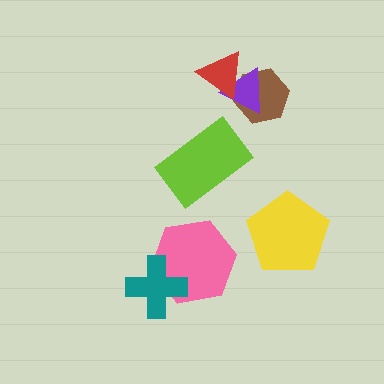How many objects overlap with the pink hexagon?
1 object overlaps with the pink hexagon.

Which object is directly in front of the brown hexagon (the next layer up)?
The purple triangle is directly in front of the brown hexagon.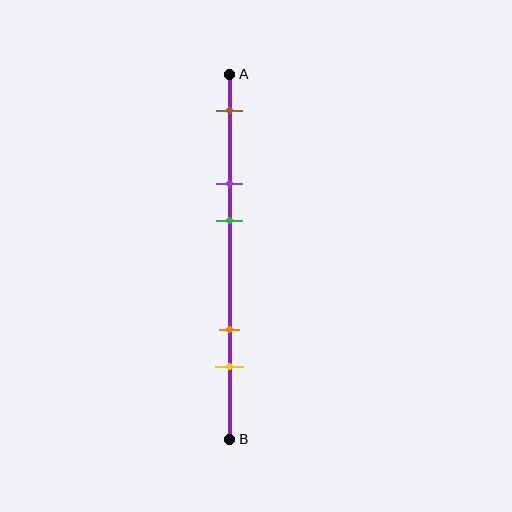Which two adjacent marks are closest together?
The purple and green marks are the closest adjacent pair.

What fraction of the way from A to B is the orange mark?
The orange mark is approximately 70% (0.7) of the way from A to B.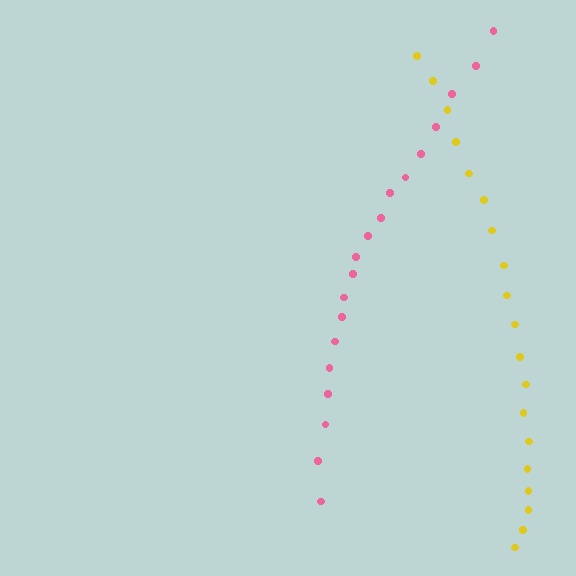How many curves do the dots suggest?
There are 2 distinct paths.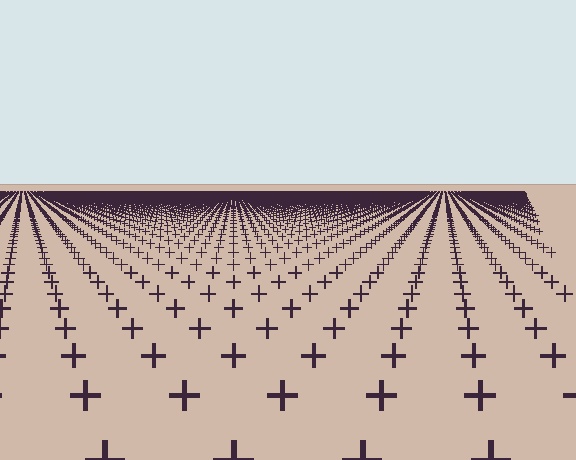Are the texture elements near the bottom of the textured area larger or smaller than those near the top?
Larger. Near the bottom, elements are closer to the viewer and appear at a bigger on-screen size.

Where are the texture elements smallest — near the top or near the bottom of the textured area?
Near the top.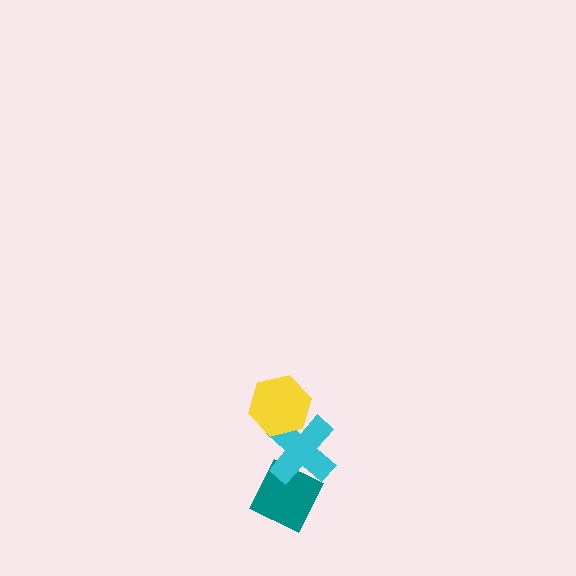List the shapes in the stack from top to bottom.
From top to bottom: the yellow hexagon, the cyan cross, the teal diamond.